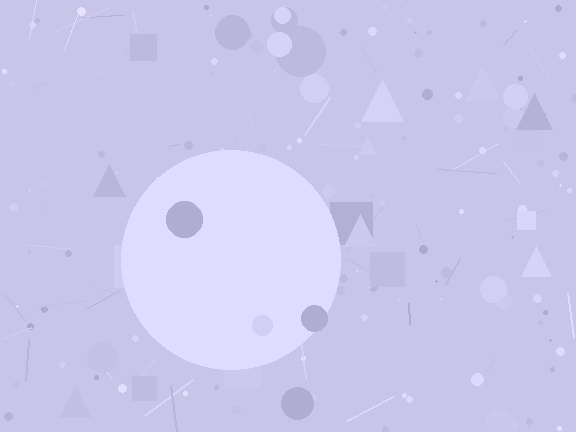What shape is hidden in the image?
A circle is hidden in the image.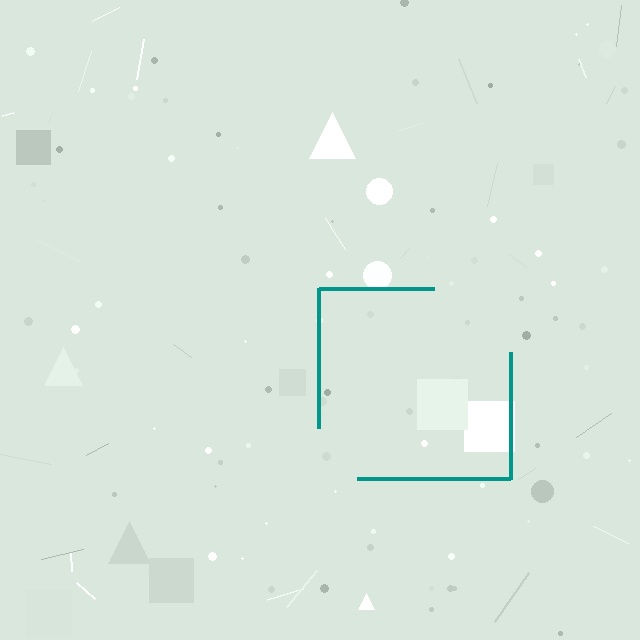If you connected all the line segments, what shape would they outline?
They would outline a square.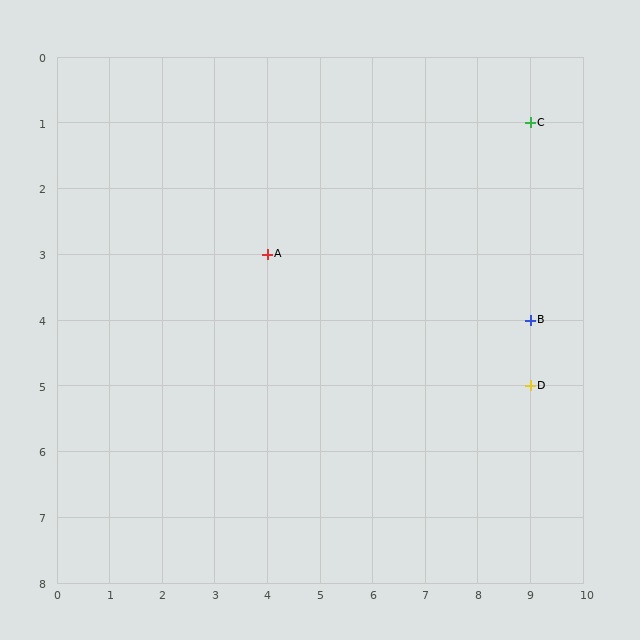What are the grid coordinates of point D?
Point D is at grid coordinates (9, 5).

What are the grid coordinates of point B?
Point B is at grid coordinates (9, 4).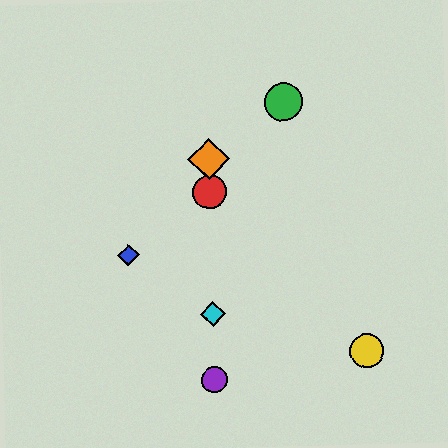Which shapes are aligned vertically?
The red circle, the purple circle, the orange diamond, the cyan diamond are aligned vertically.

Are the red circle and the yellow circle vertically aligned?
No, the red circle is at x≈210 and the yellow circle is at x≈367.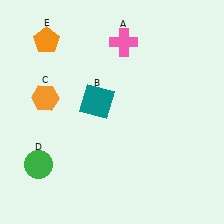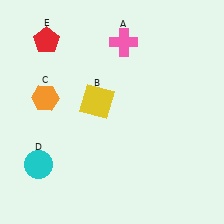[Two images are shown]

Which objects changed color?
B changed from teal to yellow. D changed from green to cyan. E changed from orange to red.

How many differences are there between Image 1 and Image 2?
There are 3 differences between the two images.